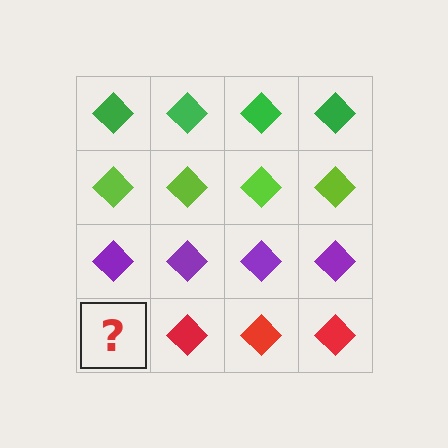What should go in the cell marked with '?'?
The missing cell should contain a red diamond.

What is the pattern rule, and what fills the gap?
The rule is that each row has a consistent color. The gap should be filled with a red diamond.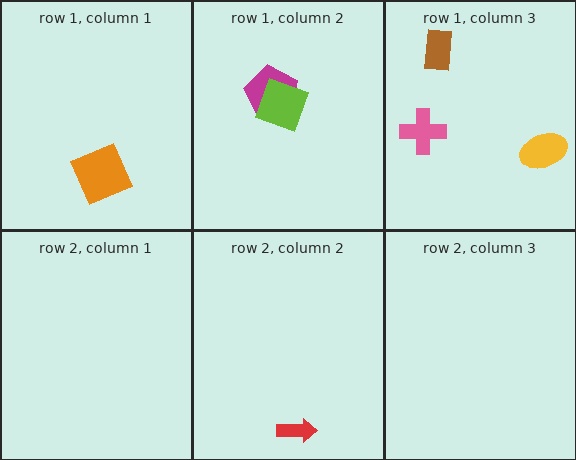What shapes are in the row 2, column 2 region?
The red arrow.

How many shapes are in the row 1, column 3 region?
3.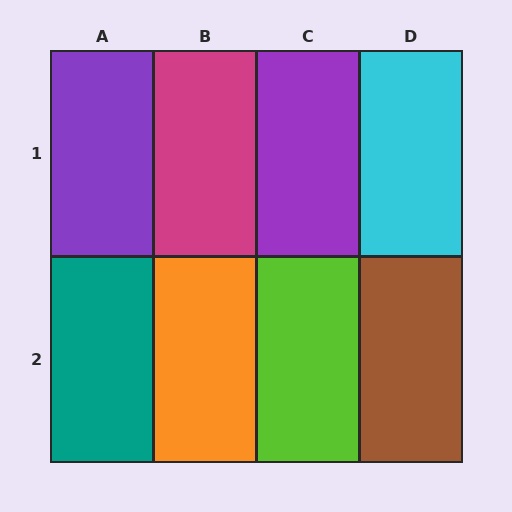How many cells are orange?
1 cell is orange.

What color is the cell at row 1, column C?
Purple.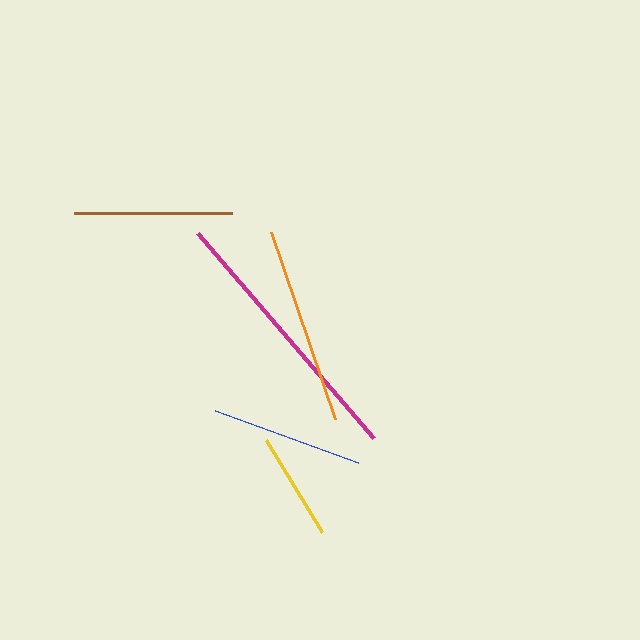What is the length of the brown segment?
The brown segment is approximately 158 pixels long.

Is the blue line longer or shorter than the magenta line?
The magenta line is longer than the blue line.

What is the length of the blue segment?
The blue segment is approximately 153 pixels long.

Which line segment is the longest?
The magenta line is the longest at approximately 271 pixels.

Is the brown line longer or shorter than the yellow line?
The brown line is longer than the yellow line.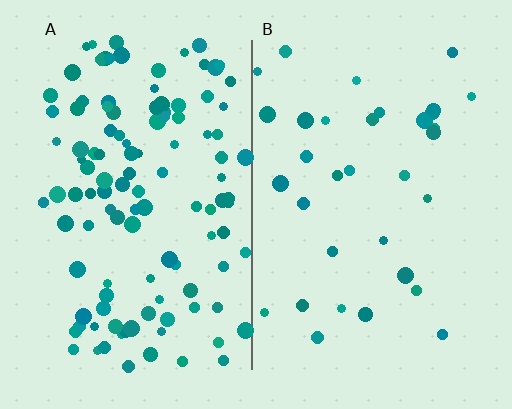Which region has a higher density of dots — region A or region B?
A (the left).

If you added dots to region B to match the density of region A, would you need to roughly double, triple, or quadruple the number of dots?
Approximately triple.